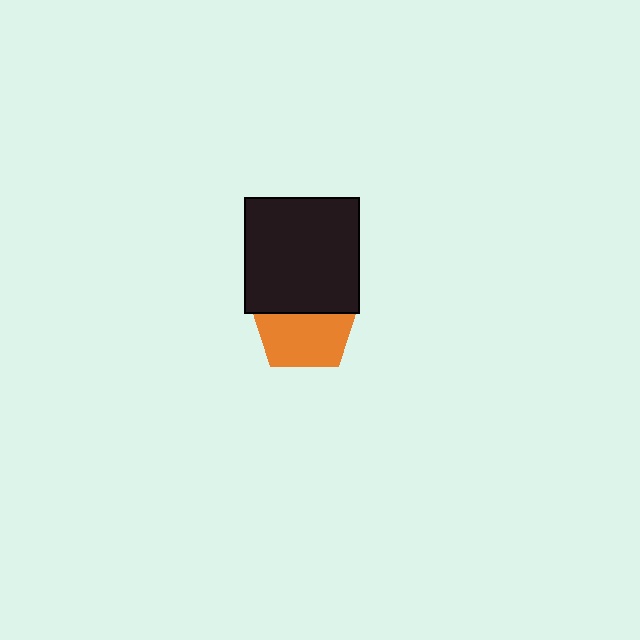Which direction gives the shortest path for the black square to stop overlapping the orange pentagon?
Moving up gives the shortest separation.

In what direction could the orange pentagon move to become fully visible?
The orange pentagon could move down. That would shift it out from behind the black square entirely.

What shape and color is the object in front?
The object in front is a black square.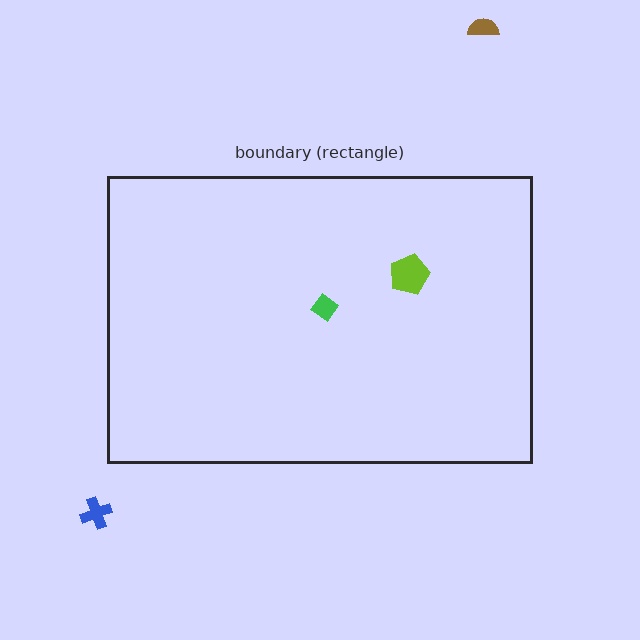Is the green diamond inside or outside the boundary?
Inside.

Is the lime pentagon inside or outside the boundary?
Inside.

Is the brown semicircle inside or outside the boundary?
Outside.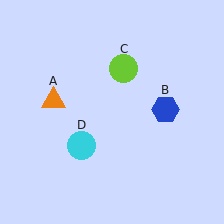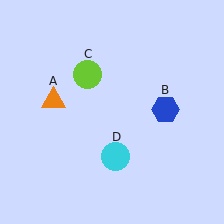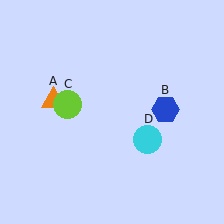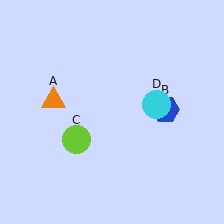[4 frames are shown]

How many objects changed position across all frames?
2 objects changed position: lime circle (object C), cyan circle (object D).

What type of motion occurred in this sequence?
The lime circle (object C), cyan circle (object D) rotated counterclockwise around the center of the scene.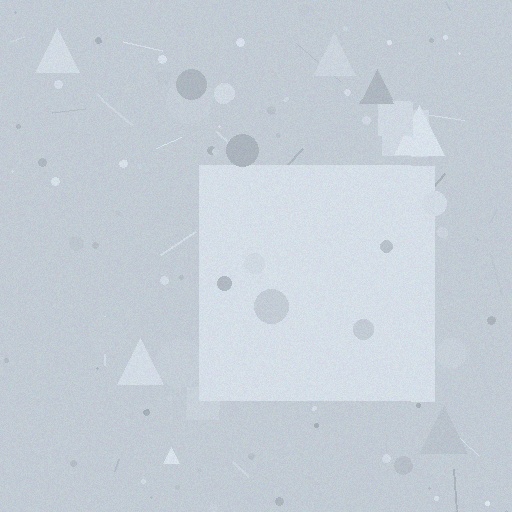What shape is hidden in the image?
A square is hidden in the image.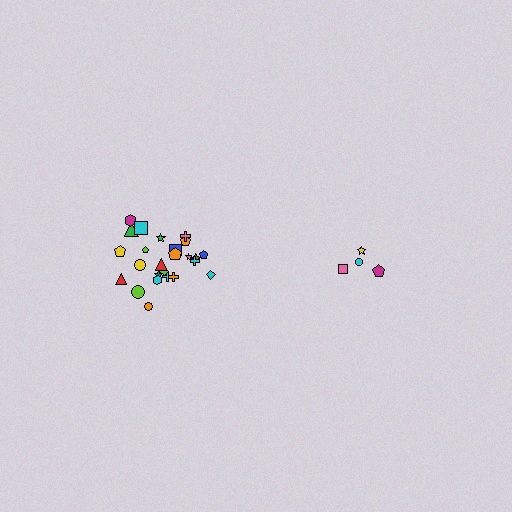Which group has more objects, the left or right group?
The left group.